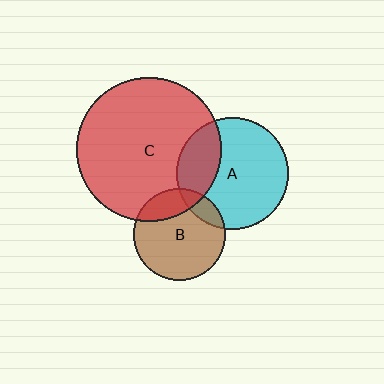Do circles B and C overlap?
Yes.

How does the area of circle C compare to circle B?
Approximately 2.5 times.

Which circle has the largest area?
Circle C (red).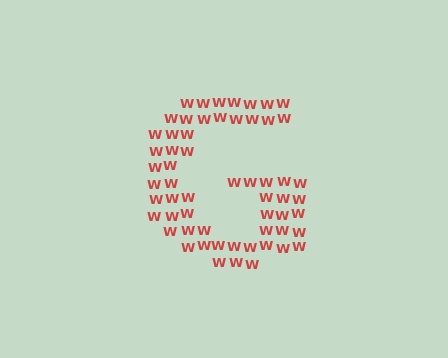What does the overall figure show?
The overall figure shows the letter G.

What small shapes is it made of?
It is made of small letter W's.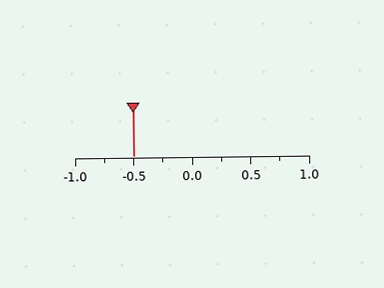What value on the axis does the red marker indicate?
The marker indicates approximately -0.5.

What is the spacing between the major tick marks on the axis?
The major ticks are spaced 0.5 apart.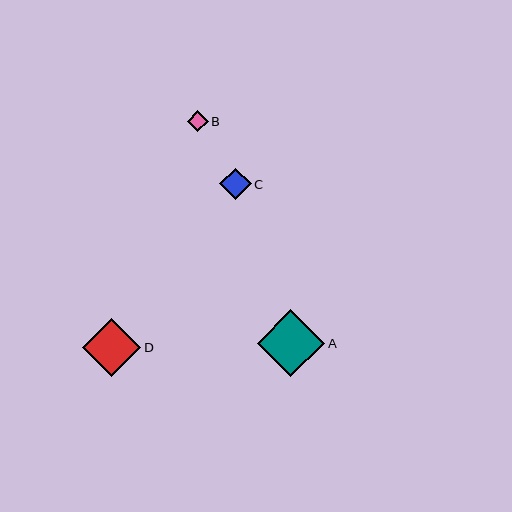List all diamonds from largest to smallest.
From largest to smallest: A, D, C, B.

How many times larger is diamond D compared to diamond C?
Diamond D is approximately 1.8 times the size of diamond C.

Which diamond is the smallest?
Diamond B is the smallest with a size of approximately 20 pixels.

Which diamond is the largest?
Diamond A is the largest with a size of approximately 68 pixels.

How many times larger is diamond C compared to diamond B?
Diamond C is approximately 1.5 times the size of diamond B.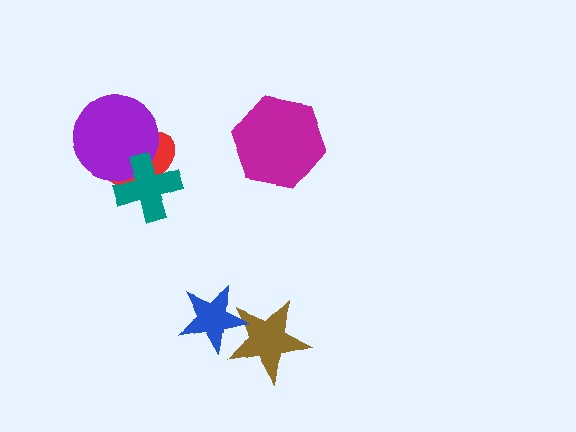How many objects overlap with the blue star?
1 object overlaps with the blue star.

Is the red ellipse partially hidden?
Yes, it is partially covered by another shape.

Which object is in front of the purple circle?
The teal cross is in front of the purple circle.